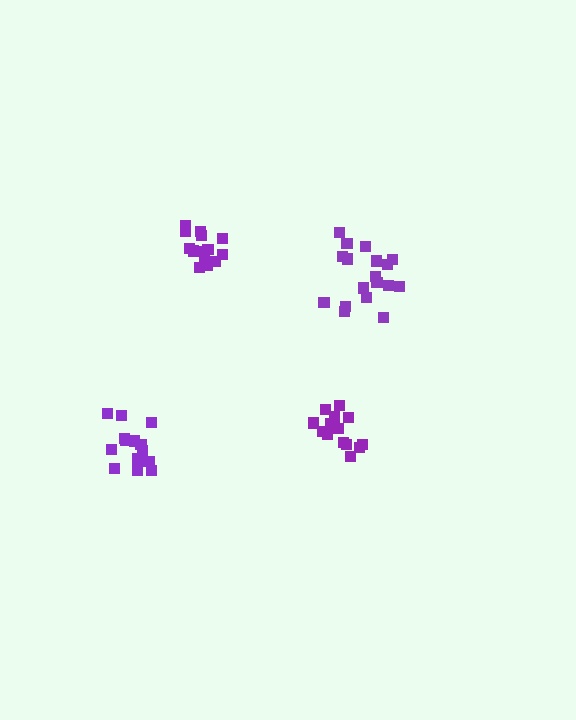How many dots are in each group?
Group 1: 14 dots, Group 2: 18 dots, Group 3: 14 dots, Group 4: 14 dots (60 total).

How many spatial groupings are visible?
There are 4 spatial groupings.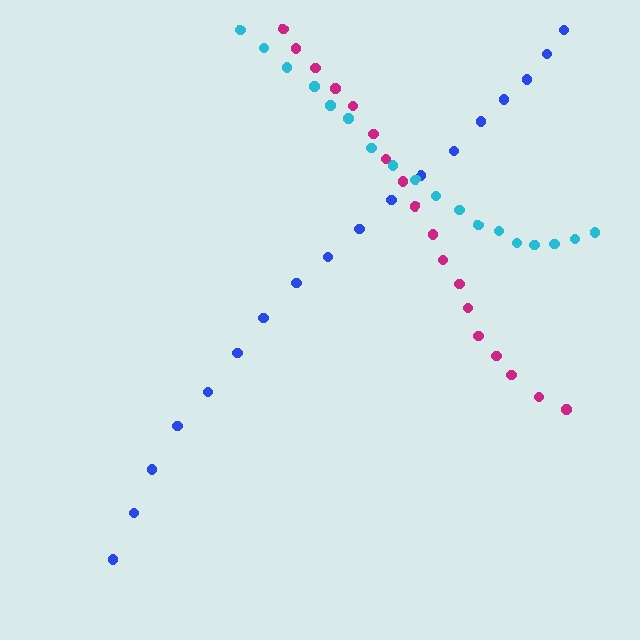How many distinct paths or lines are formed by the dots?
There are 3 distinct paths.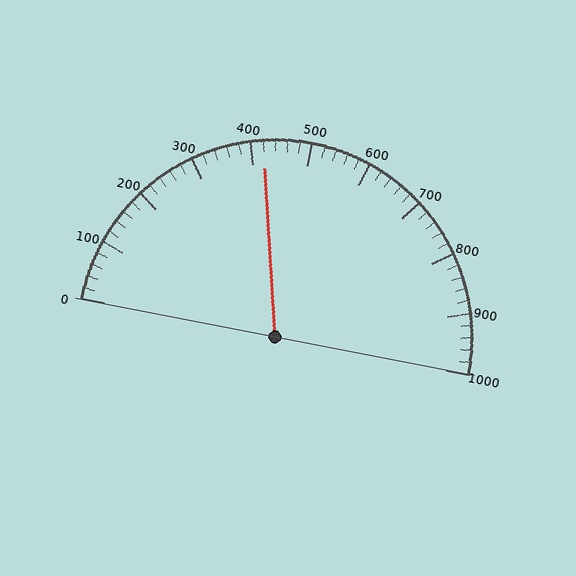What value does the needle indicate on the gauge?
The needle indicates approximately 420.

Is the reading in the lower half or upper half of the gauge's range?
The reading is in the lower half of the range (0 to 1000).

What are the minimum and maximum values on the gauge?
The gauge ranges from 0 to 1000.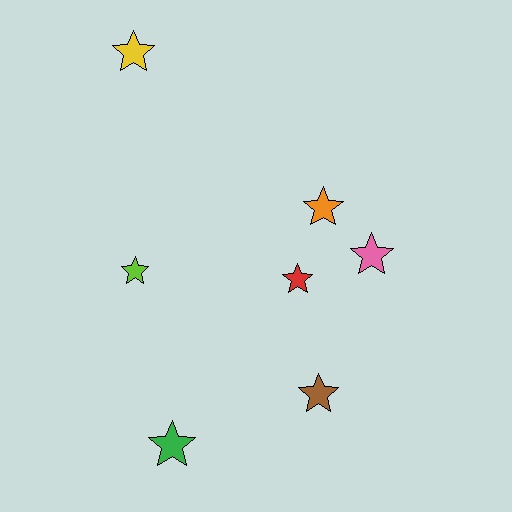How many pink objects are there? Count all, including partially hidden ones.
There is 1 pink object.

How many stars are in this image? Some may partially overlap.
There are 7 stars.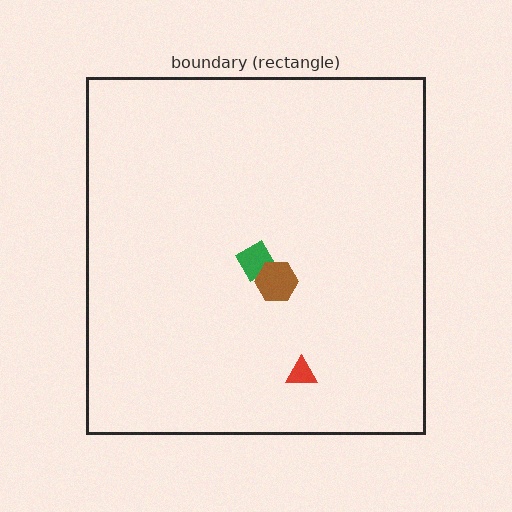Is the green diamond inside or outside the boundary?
Inside.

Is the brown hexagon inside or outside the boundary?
Inside.